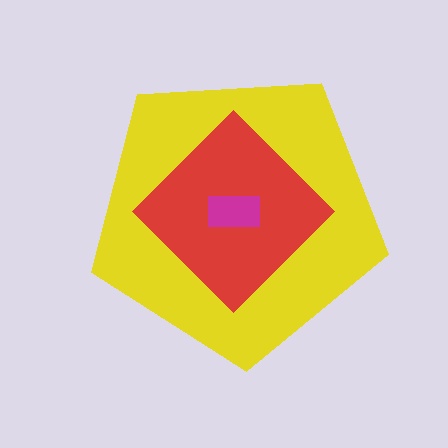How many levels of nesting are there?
3.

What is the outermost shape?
The yellow pentagon.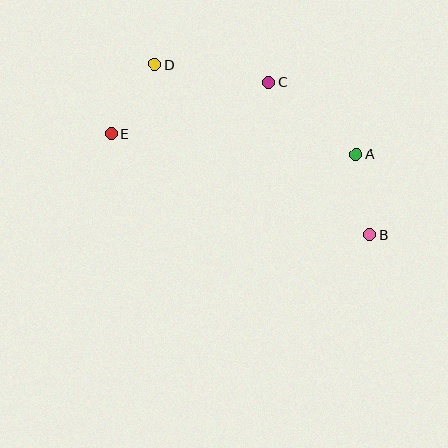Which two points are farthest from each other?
Points B and E are farthest from each other.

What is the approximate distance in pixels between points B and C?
The distance between B and C is approximately 183 pixels.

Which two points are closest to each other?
Points A and B are closest to each other.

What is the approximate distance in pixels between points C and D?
The distance between C and D is approximately 116 pixels.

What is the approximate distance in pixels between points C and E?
The distance between C and E is approximately 166 pixels.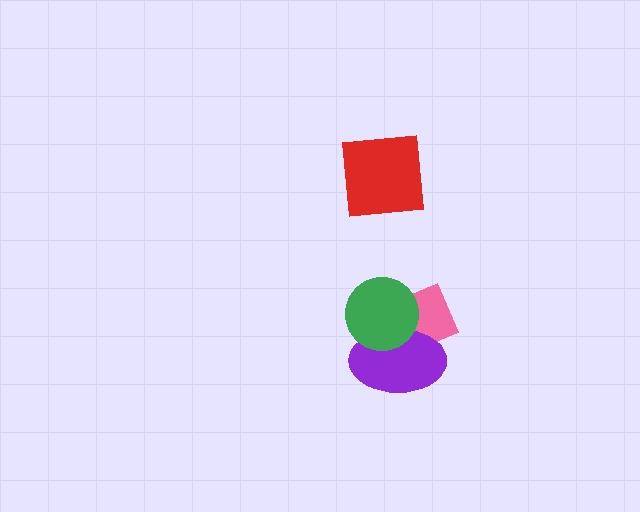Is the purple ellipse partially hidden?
Yes, it is partially covered by another shape.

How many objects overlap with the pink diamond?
2 objects overlap with the pink diamond.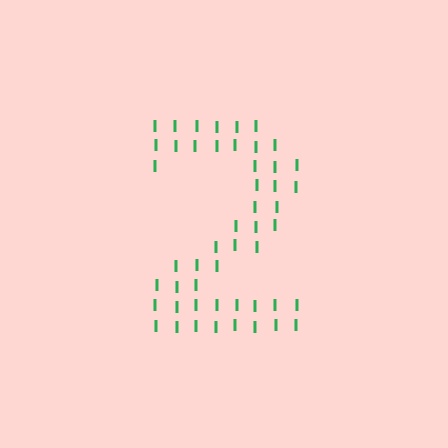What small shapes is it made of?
It is made of small letter I's.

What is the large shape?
The large shape is the digit 2.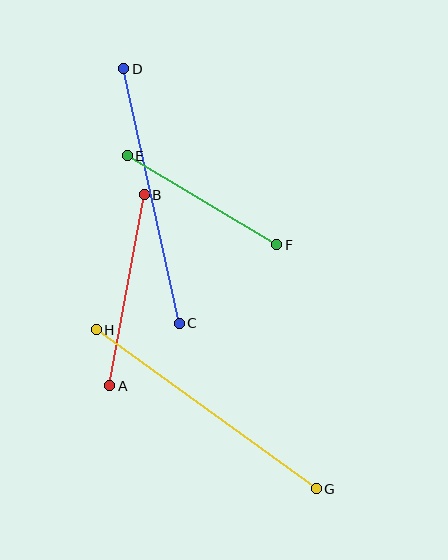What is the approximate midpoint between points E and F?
The midpoint is at approximately (202, 200) pixels.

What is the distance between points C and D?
The distance is approximately 261 pixels.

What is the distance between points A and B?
The distance is approximately 194 pixels.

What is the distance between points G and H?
The distance is approximately 271 pixels.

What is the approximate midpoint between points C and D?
The midpoint is at approximately (151, 196) pixels.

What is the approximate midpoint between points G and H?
The midpoint is at approximately (206, 409) pixels.